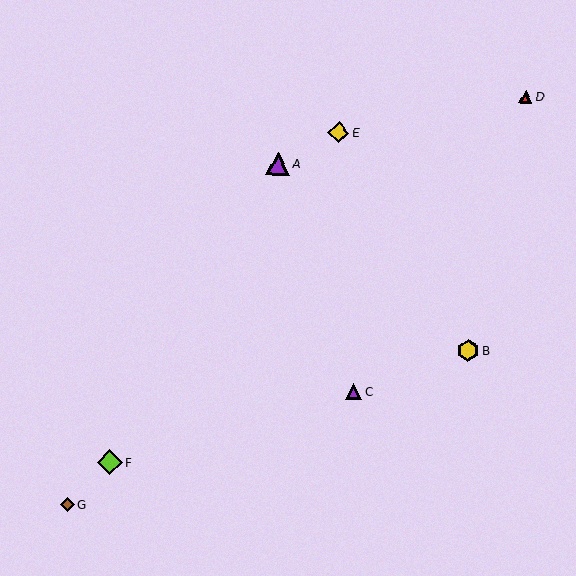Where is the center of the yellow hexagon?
The center of the yellow hexagon is at (468, 351).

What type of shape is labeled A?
Shape A is a purple triangle.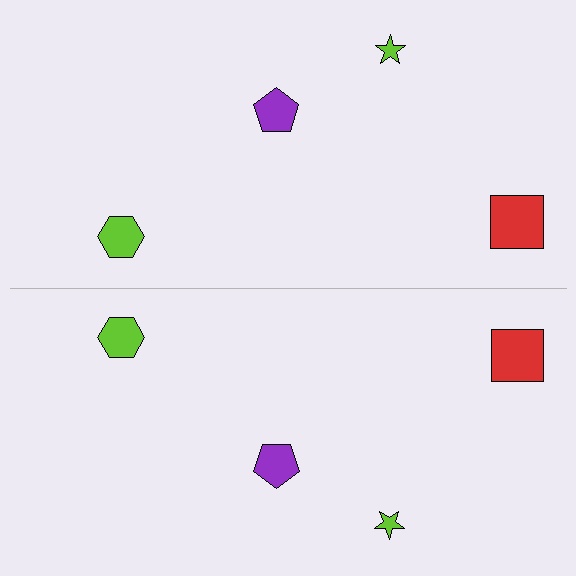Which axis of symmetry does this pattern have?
The pattern has a horizontal axis of symmetry running through the center of the image.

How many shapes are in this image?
There are 8 shapes in this image.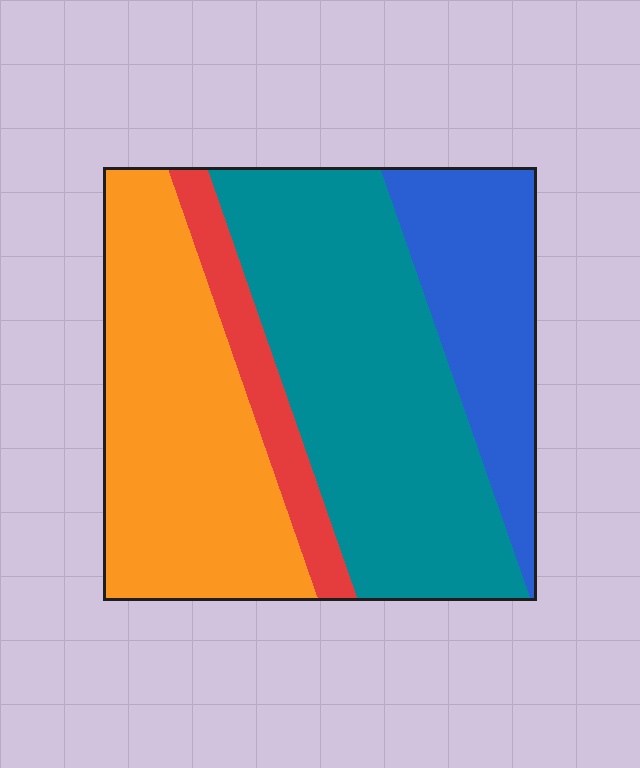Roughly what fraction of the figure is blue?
Blue covers 19% of the figure.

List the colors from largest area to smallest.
From largest to smallest: teal, orange, blue, red.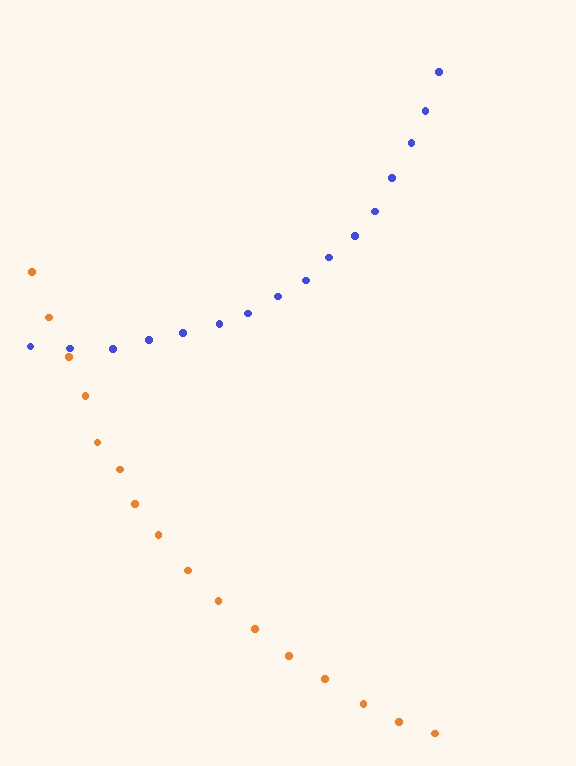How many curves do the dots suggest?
There are 2 distinct paths.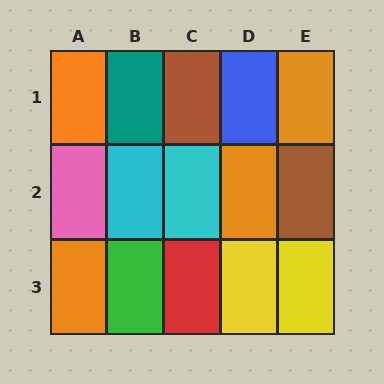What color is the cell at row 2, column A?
Pink.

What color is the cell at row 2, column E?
Brown.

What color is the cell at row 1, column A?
Orange.